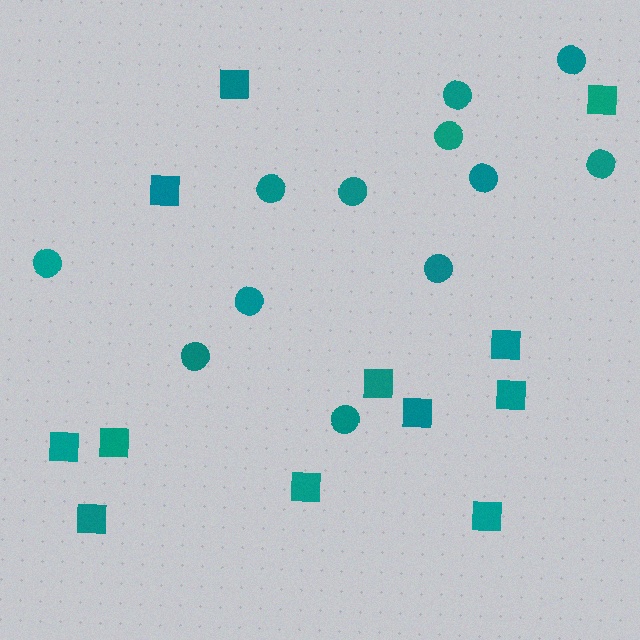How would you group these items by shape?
There are 2 groups: one group of squares (12) and one group of circles (12).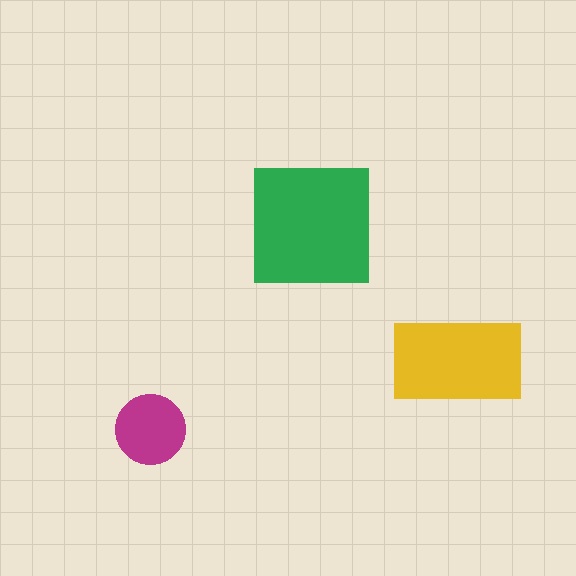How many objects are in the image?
There are 3 objects in the image.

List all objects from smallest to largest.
The magenta circle, the yellow rectangle, the green square.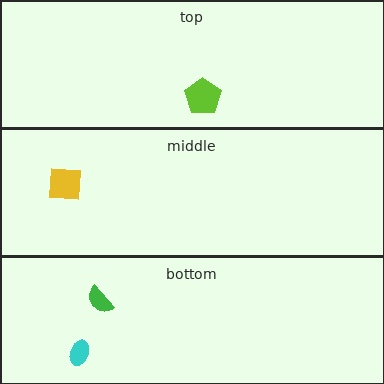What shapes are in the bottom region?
The cyan ellipse, the green semicircle.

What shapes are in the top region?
The lime pentagon.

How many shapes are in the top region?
1.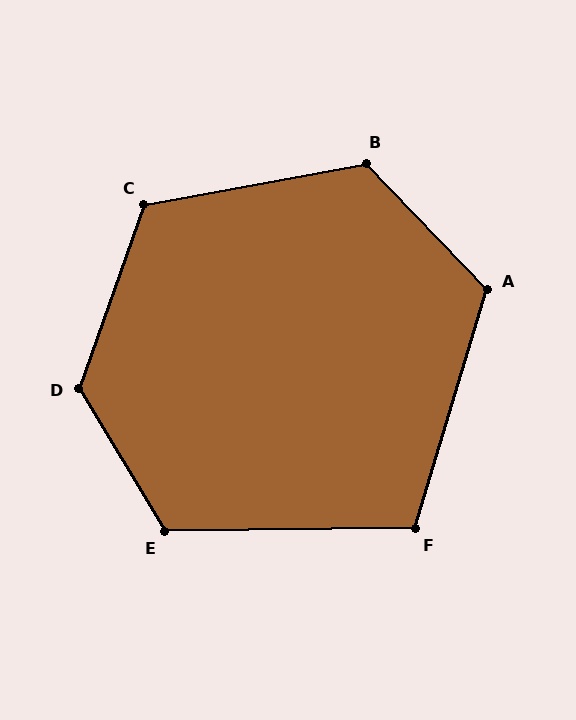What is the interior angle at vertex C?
Approximately 120 degrees (obtuse).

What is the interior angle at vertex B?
Approximately 123 degrees (obtuse).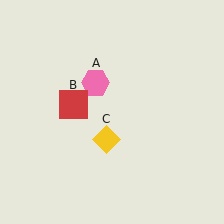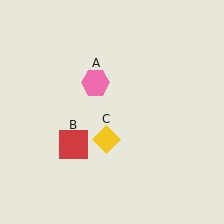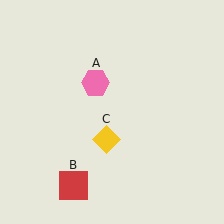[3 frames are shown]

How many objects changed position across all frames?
1 object changed position: red square (object B).